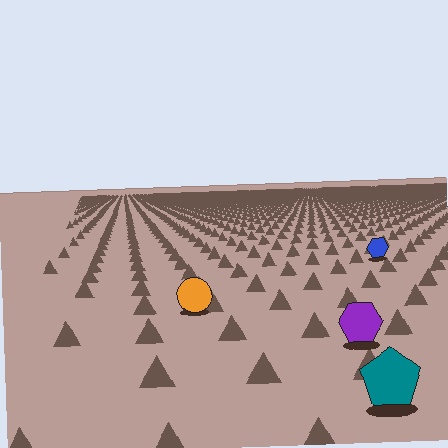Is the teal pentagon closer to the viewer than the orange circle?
Yes. The teal pentagon is closer — you can tell from the texture gradient: the ground texture is coarser near it.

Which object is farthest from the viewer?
The blue hexagon is farthest from the viewer. It appears smaller and the ground texture around it is denser.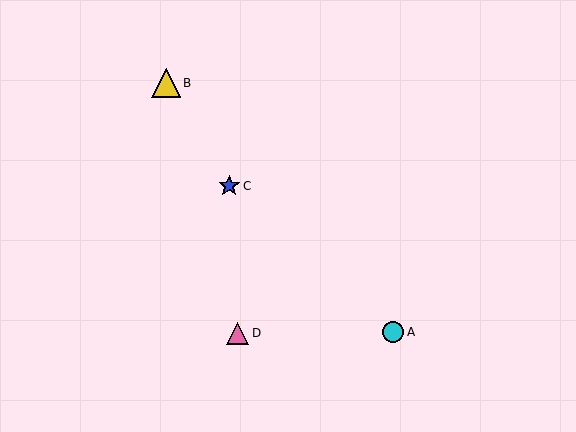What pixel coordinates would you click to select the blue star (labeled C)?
Click at (229, 186) to select the blue star C.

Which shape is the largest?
The yellow triangle (labeled B) is the largest.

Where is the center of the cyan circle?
The center of the cyan circle is at (393, 332).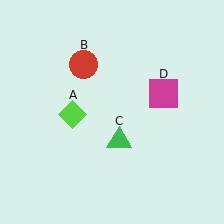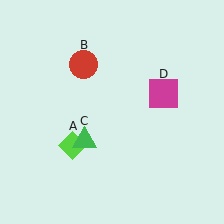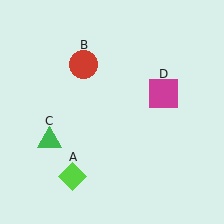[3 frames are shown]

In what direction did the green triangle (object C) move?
The green triangle (object C) moved left.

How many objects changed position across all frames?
2 objects changed position: lime diamond (object A), green triangle (object C).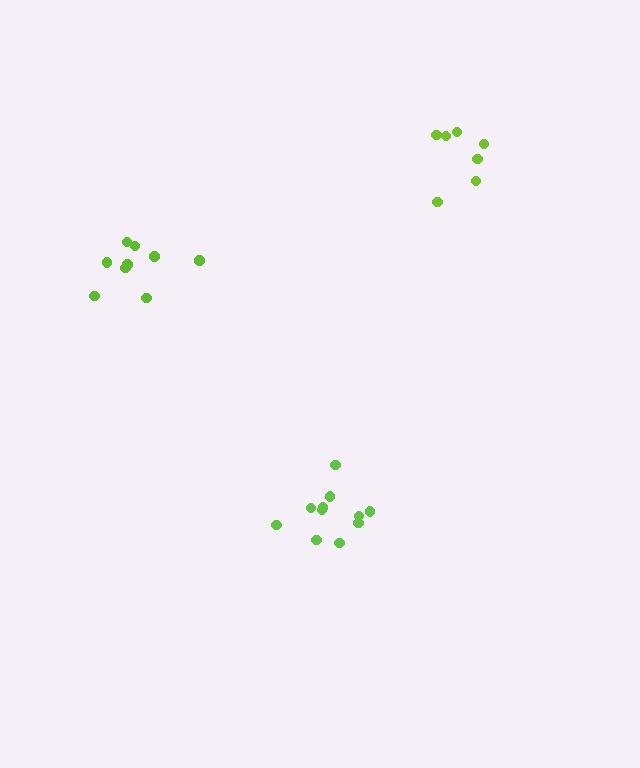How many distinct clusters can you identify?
There are 3 distinct clusters.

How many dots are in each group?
Group 1: 7 dots, Group 2: 11 dots, Group 3: 10 dots (28 total).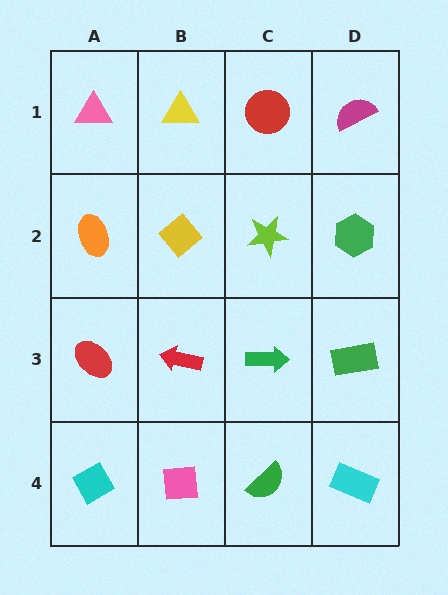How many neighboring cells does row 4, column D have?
2.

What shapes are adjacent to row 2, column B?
A yellow triangle (row 1, column B), a red arrow (row 3, column B), an orange ellipse (row 2, column A), a lime star (row 2, column C).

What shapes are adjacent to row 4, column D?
A green rectangle (row 3, column D), a green semicircle (row 4, column C).